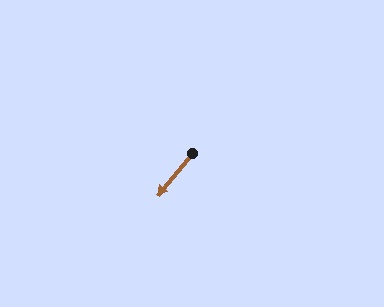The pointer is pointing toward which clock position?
Roughly 7 o'clock.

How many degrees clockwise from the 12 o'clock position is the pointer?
Approximately 219 degrees.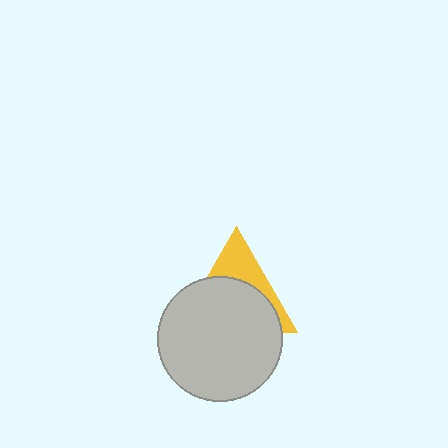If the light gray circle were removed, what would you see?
You would see the complete yellow triangle.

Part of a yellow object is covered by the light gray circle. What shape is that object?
It is a triangle.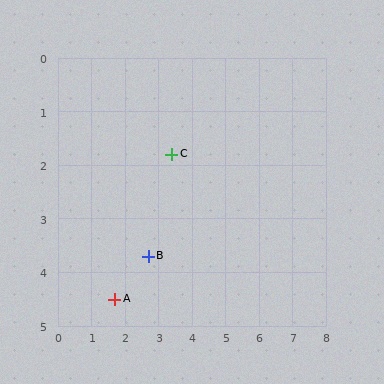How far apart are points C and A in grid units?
Points C and A are about 3.2 grid units apart.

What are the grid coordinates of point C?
Point C is at approximately (3.4, 1.8).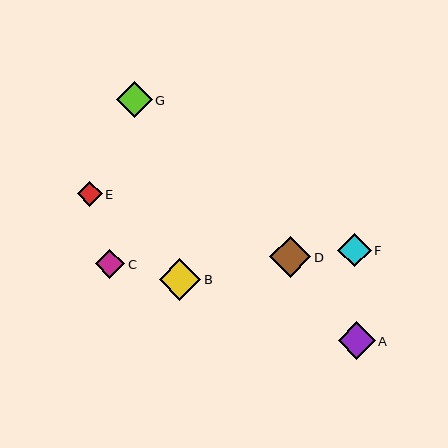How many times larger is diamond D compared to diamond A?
Diamond D is approximately 1.1 times the size of diamond A.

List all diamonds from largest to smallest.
From largest to smallest: B, D, A, G, F, C, E.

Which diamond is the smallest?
Diamond E is the smallest with a size of approximately 25 pixels.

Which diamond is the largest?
Diamond B is the largest with a size of approximately 42 pixels.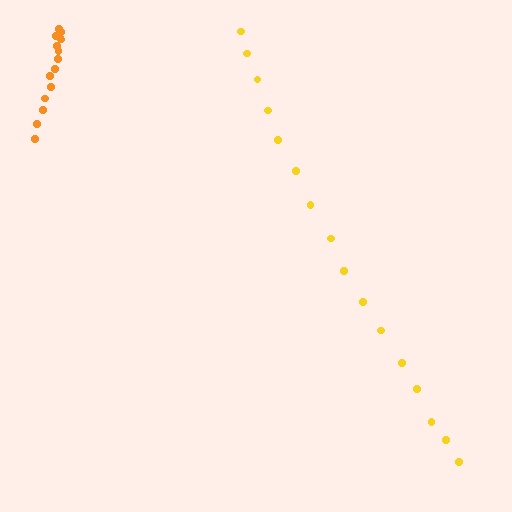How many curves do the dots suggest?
There are 2 distinct paths.